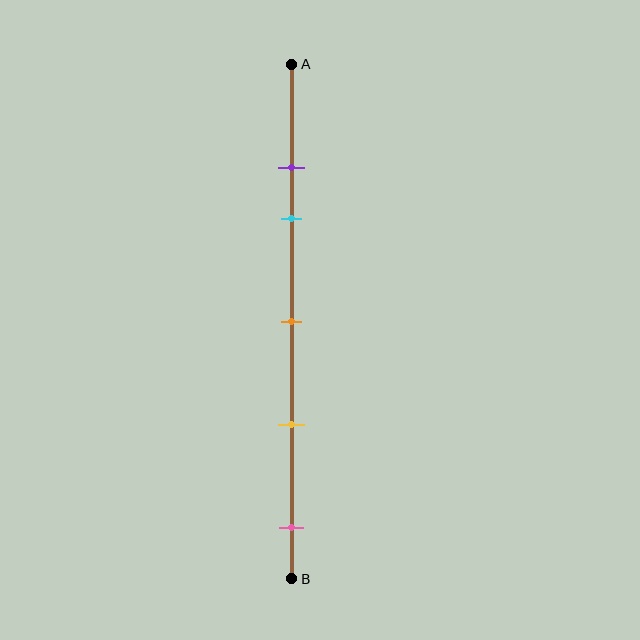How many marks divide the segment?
There are 5 marks dividing the segment.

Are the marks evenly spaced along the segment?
No, the marks are not evenly spaced.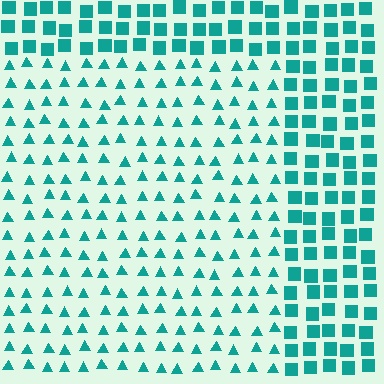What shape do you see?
I see a rectangle.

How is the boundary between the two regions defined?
The boundary is defined by a change in element shape: triangles inside vs. squares outside. All elements share the same color and spacing.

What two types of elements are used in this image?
The image uses triangles inside the rectangle region and squares outside it.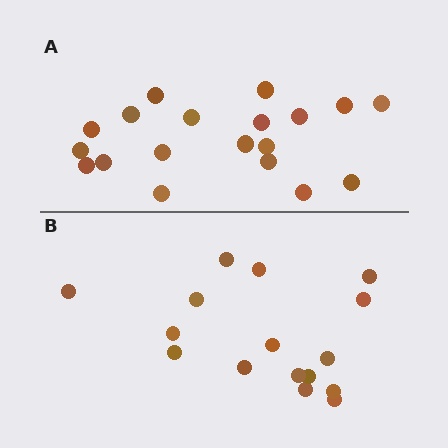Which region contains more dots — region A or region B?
Region A (the top region) has more dots.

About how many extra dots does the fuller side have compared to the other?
Region A has just a few more — roughly 2 or 3 more dots than region B.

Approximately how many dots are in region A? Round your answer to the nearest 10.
About 20 dots. (The exact count is 19, which rounds to 20.)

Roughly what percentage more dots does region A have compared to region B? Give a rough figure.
About 20% more.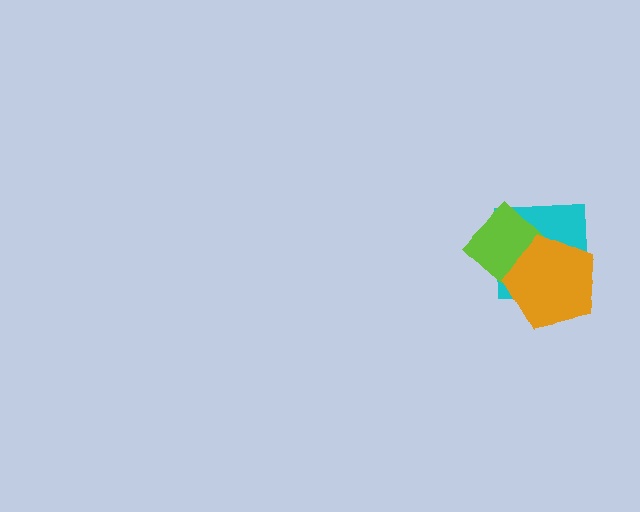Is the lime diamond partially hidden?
Yes, it is partially covered by another shape.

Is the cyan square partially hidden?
Yes, it is partially covered by another shape.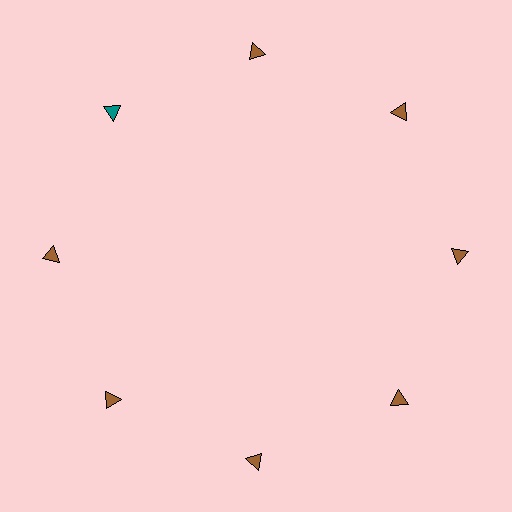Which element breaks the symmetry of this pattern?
The teal triangle at roughly the 10 o'clock position breaks the symmetry. All other shapes are brown triangles.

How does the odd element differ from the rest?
It has a different color: teal instead of brown.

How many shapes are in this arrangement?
There are 8 shapes arranged in a ring pattern.